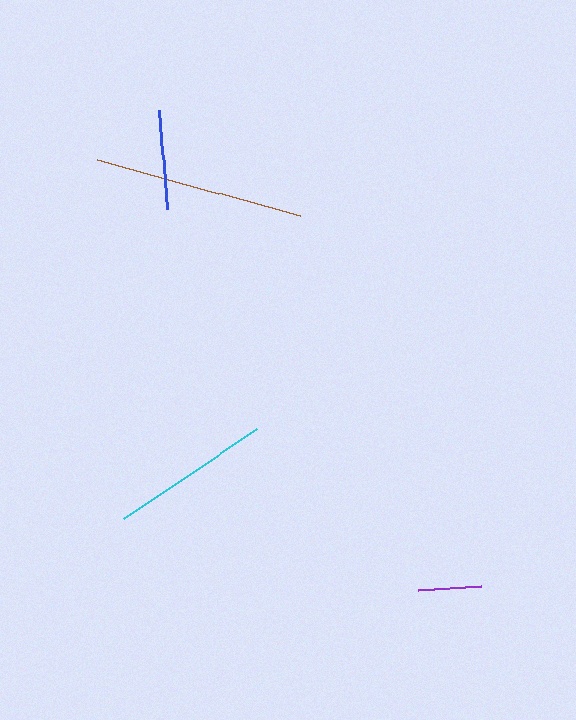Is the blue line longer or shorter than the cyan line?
The cyan line is longer than the blue line.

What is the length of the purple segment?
The purple segment is approximately 64 pixels long.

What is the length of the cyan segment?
The cyan segment is approximately 160 pixels long.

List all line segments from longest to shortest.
From longest to shortest: brown, cyan, blue, purple.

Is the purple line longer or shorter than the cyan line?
The cyan line is longer than the purple line.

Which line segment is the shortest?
The purple line is the shortest at approximately 64 pixels.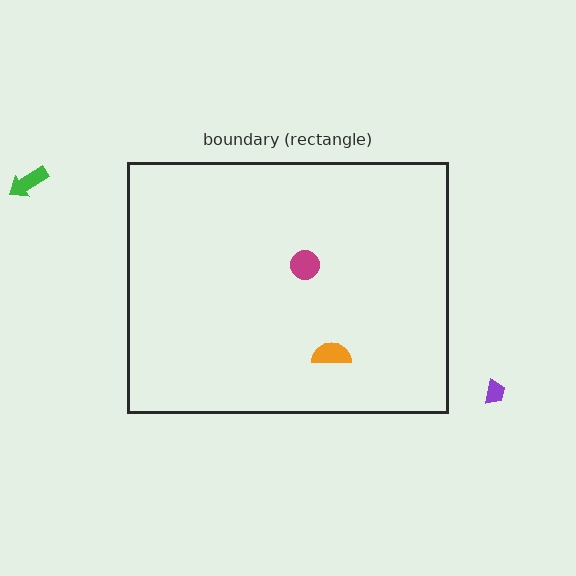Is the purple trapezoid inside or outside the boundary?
Outside.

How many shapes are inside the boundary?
2 inside, 2 outside.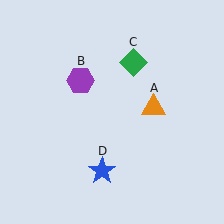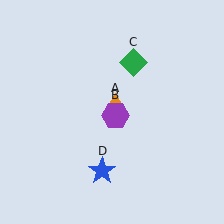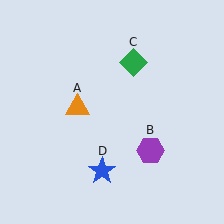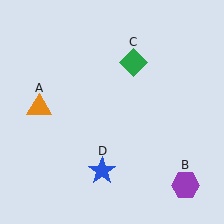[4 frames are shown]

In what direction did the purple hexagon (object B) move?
The purple hexagon (object B) moved down and to the right.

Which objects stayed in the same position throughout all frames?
Green diamond (object C) and blue star (object D) remained stationary.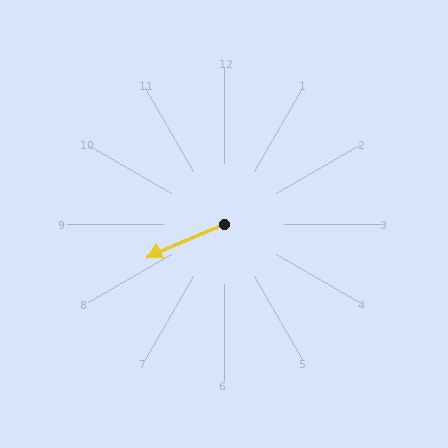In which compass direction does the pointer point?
Southwest.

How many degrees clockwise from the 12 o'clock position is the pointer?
Approximately 247 degrees.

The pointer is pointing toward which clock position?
Roughly 8 o'clock.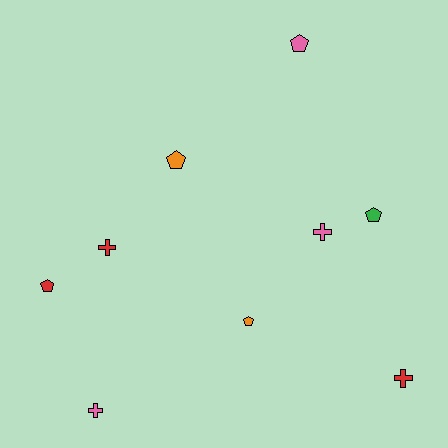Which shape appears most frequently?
Pentagon, with 5 objects.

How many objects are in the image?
There are 9 objects.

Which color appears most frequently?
Red, with 3 objects.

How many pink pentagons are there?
There is 1 pink pentagon.